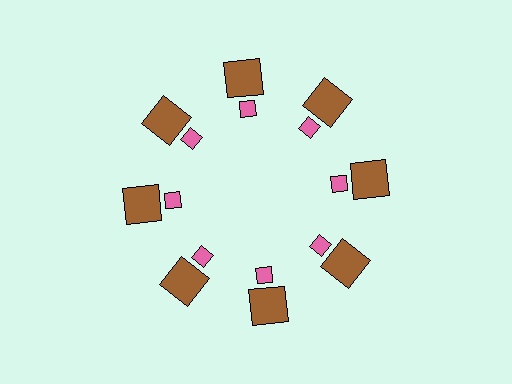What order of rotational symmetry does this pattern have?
This pattern has 8-fold rotational symmetry.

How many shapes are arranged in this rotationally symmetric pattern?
There are 16 shapes, arranged in 8 groups of 2.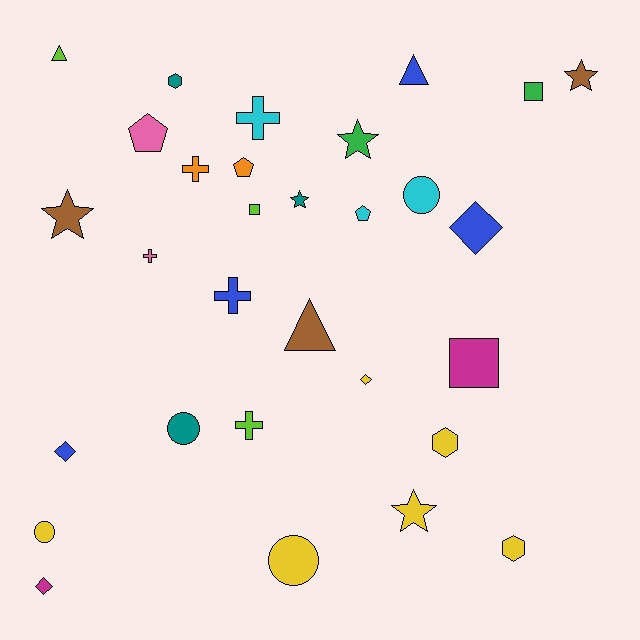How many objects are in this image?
There are 30 objects.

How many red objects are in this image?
There are no red objects.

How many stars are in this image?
There are 5 stars.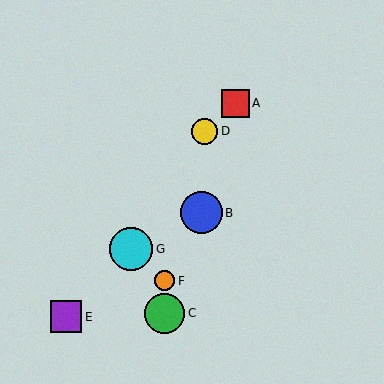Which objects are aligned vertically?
Objects C, F are aligned vertically.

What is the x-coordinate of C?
Object C is at x≈165.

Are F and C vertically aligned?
Yes, both are at x≈165.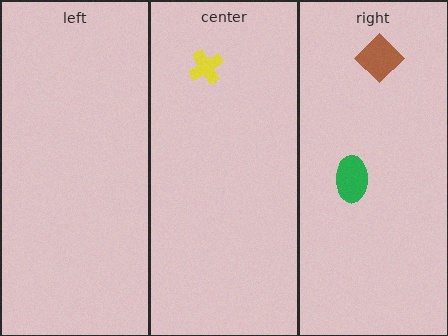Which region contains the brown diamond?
The right region.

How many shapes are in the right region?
2.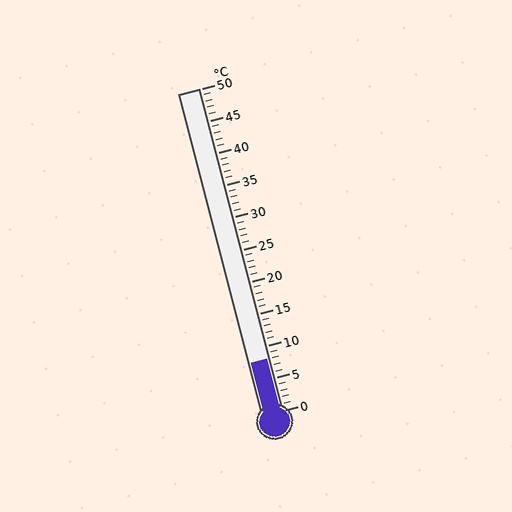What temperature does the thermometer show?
The thermometer shows approximately 8°C.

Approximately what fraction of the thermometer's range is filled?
The thermometer is filled to approximately 15% of its range.